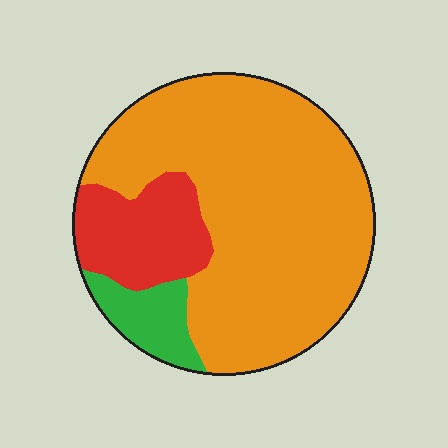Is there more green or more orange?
Orange.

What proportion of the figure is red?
Red takes up about one sixth (1/6) of the figure.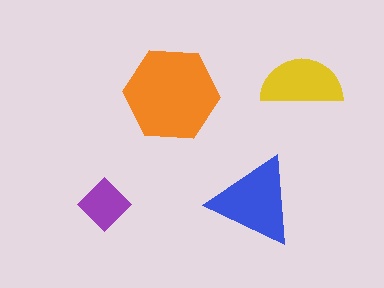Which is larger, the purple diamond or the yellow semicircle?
The yellow semicircle.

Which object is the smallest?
The purple diamond.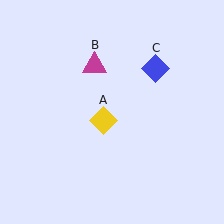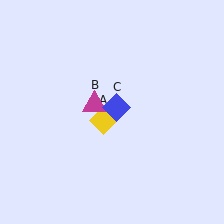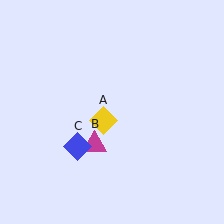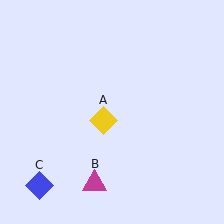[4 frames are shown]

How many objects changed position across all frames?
2 objects changed position: magenta triangle (object B), blue diamond (object C).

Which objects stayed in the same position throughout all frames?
Yellow diamond (object A) remained stationary.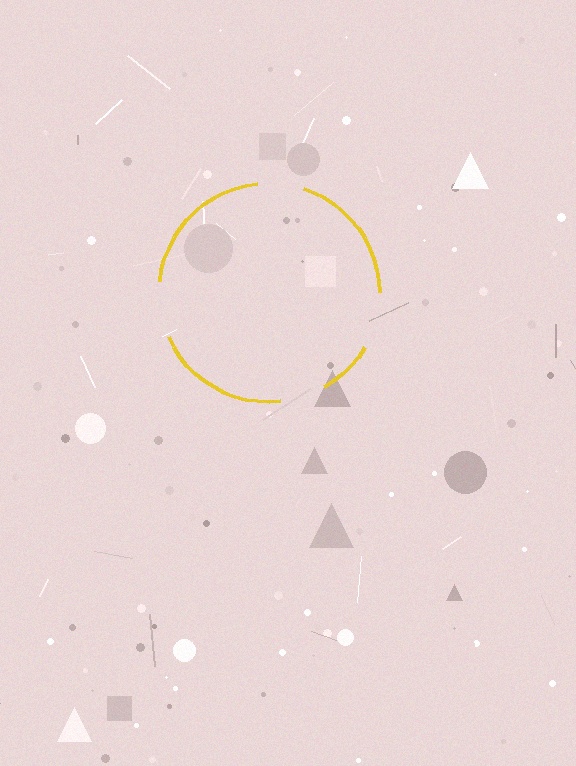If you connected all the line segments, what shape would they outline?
They would outline a circle.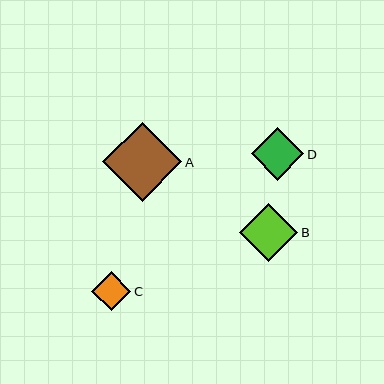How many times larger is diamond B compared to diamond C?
Diamond B is approximately 1.5 times the size of diamond C.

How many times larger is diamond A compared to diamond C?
Diamond A is approximately 2.0 times the size of diamond C.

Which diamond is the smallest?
Diamond C is the smallest with a size of approximately 39 pixels.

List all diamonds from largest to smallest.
From largest to smallest: A, B, D, C.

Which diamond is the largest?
Diamond A is the largest with a size of approximately 79 pixels.